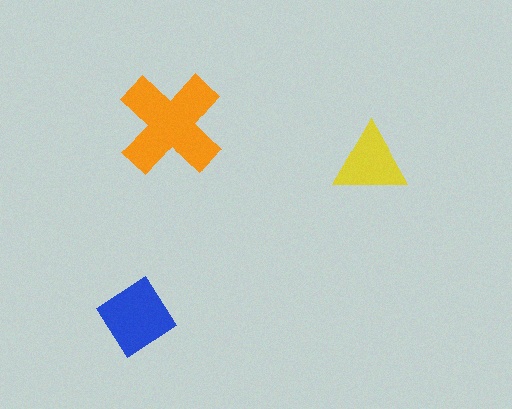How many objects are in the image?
There are 3 objects in the image.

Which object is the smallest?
The yellow triangle.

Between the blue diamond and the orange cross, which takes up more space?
The orange cross.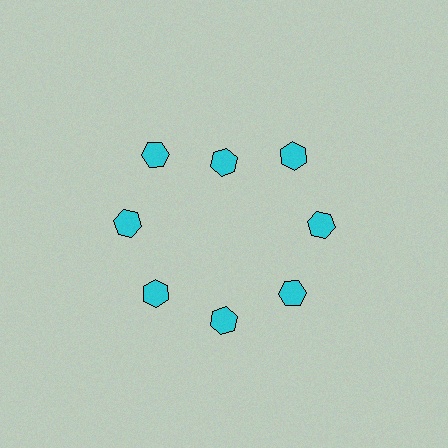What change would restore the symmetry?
The symmetry would be restored by moving it outward, back onto the ring so that all 8 hexagons sit at equal angles and equal distance from the center.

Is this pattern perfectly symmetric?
No. The 8 cyan hexagons are arranged in a ring, but one element near the 12 o'clock position is pulled inward toward the center, breaking the 8-fold rotational symmetry.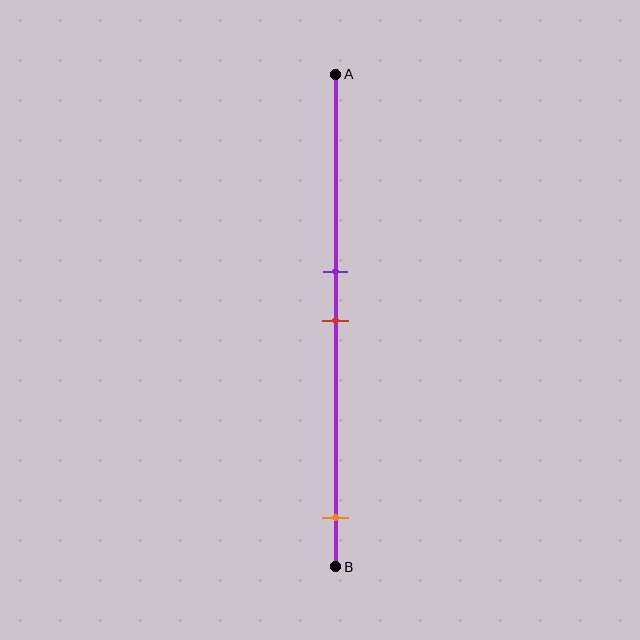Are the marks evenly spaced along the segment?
No, the marks are not evenly spaced.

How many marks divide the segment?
There are 3 marks dividing the segment.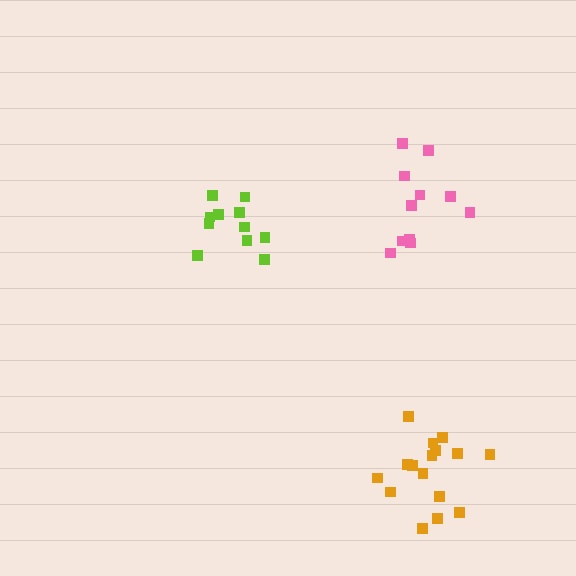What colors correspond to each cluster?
The clusters are colored: lime, orange, pink.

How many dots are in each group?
Group 1: 11 dots, Group 2: 16 dots, Group 3: 11 dots (38 total).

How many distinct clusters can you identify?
There are 3 distinct clusters.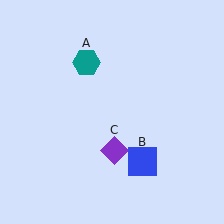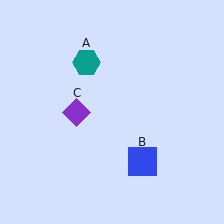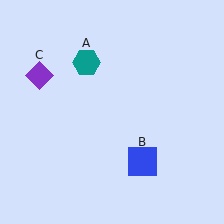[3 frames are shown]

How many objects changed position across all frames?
1 object changed position: purple diamond (object C).